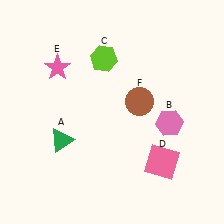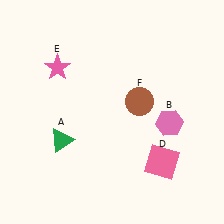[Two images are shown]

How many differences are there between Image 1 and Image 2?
There is 1 difference between the two images.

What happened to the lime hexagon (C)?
The lime hexagon (C) was removed in Image 2. It was in the top-left area of Image 1.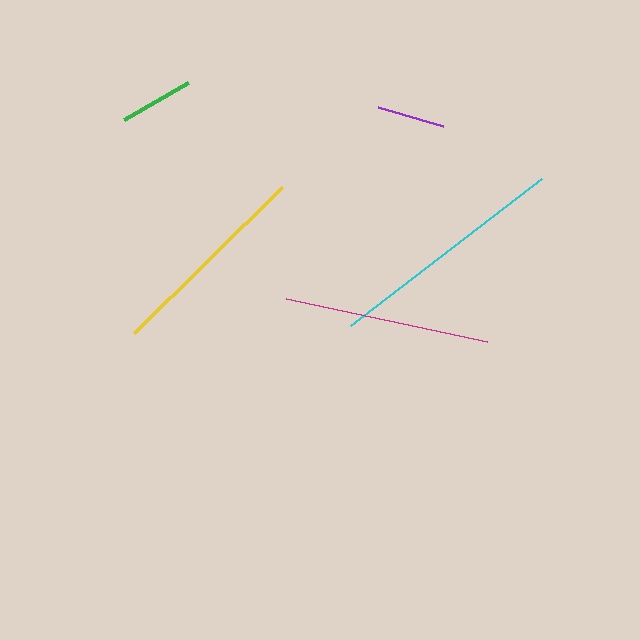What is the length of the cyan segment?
The cyan segment is approximately 241 pixels long.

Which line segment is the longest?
The cyan line is the longest at approximately 241 pixels.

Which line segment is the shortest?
The purple line is the shortest at approximately 67 pixels.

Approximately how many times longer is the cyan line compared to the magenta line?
The cyan line is approximately 1.2 times the length of the magenta line.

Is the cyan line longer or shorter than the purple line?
The cyan line is longer than the purple line.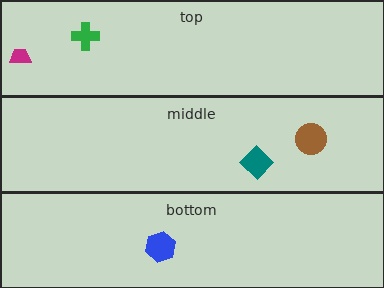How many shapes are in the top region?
2.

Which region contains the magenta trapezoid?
The top region.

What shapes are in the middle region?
The teal diamond, the brown circle.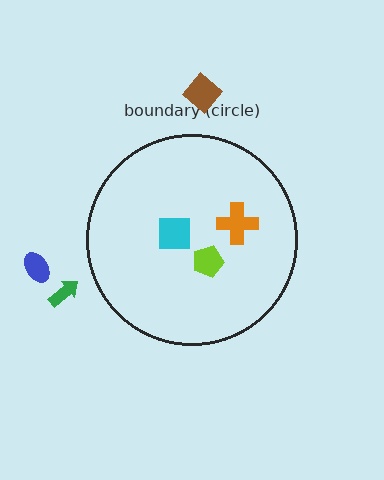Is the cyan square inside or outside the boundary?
Inside.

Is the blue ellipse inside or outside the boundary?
Outside.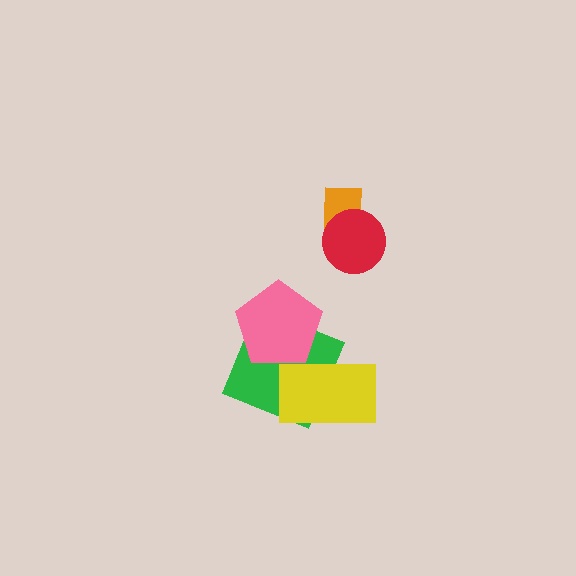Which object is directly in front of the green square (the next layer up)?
The pink pentagon is directly in front of the green square.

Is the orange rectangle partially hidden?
Yes, it is partially covered by another shape.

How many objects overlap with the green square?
2 objects overlap with the green square.